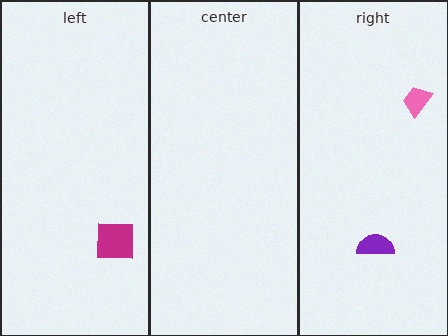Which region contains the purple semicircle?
The right region.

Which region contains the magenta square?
The left region.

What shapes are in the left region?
The magenta square.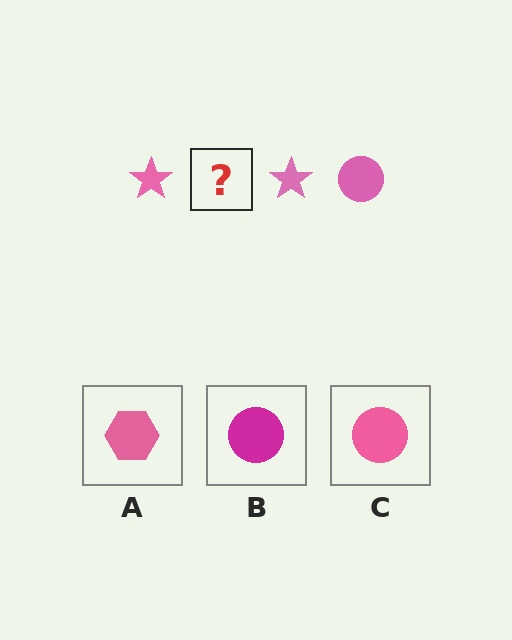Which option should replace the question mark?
Option C.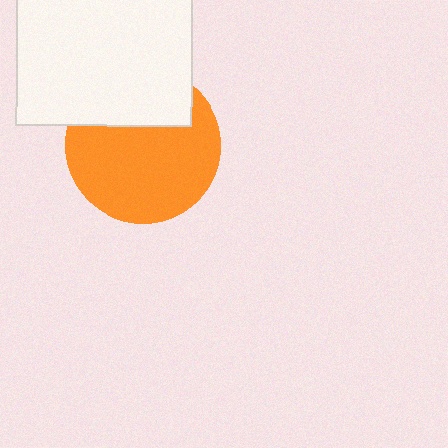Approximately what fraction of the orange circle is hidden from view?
Roughly 31% of the orange circle is hidden behind the white square.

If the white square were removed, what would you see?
You would see the complete orange circle.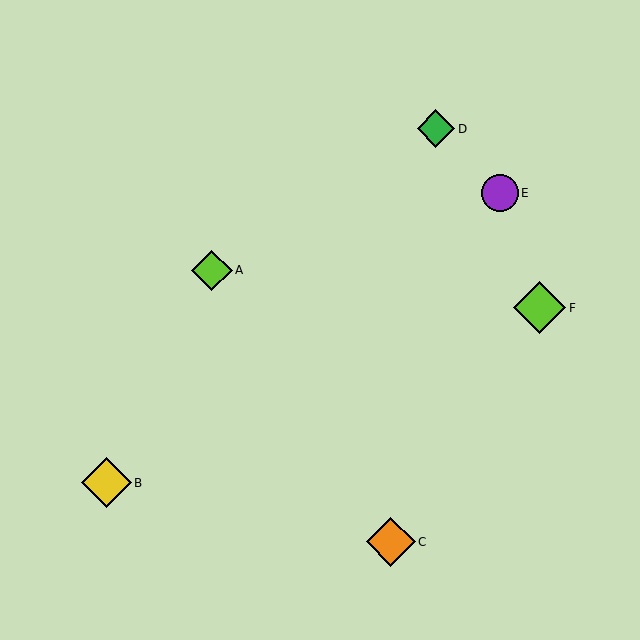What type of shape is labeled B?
Shape B is a yellow diamond.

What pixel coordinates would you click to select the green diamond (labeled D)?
Click at (436, 129) to select the green diamond D.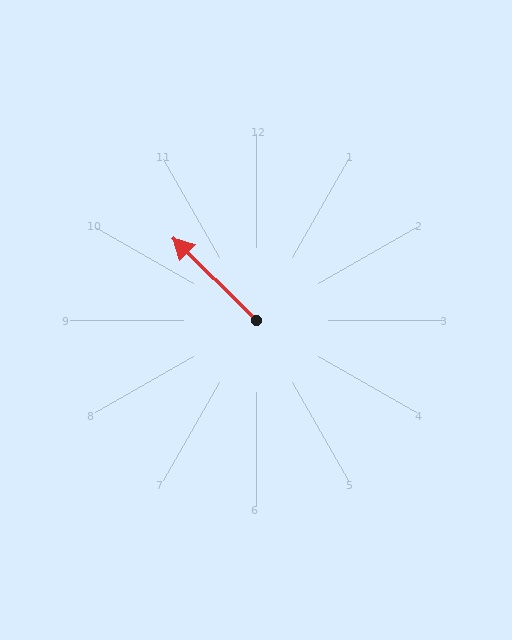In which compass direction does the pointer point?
Northwest.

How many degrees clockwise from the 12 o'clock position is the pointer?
Approximately 315 degrees.